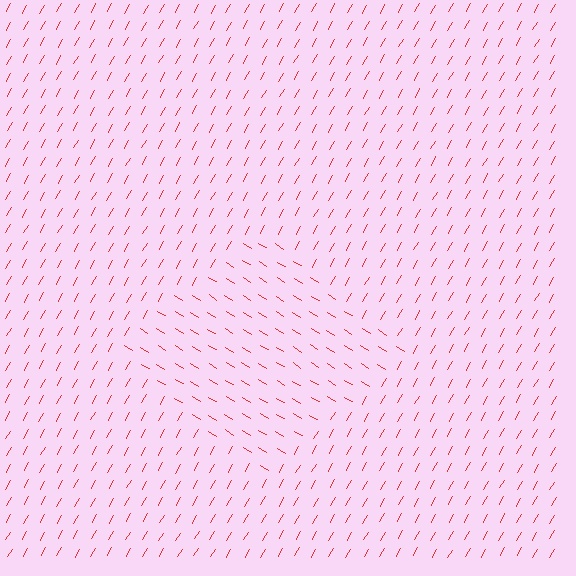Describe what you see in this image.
The image is filled with small red line segments. A diamond region in the image has lines oriented differently from the surrounding lines, creating a visible texture boundary.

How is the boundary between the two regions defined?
The boundary is defined purely by a change in line orientation (approximately 88 degrees difference). All lines are the same color and thickness.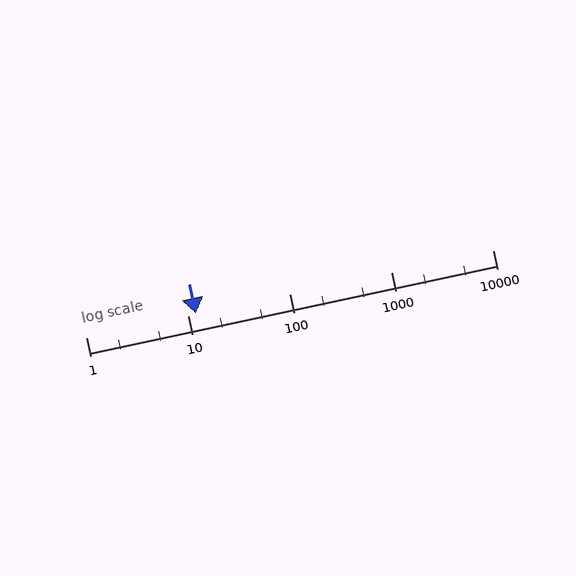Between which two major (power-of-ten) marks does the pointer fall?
The pointer is between 10 and 100.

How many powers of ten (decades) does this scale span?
The scale spans 4 decades, from 1 to 10000.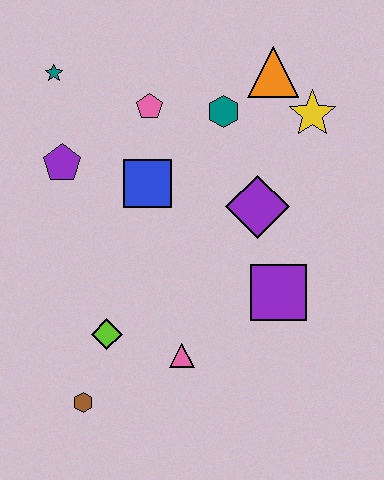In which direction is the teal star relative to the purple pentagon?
The teal star is above the purple pentagon.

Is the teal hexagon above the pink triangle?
Yes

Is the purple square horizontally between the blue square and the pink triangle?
No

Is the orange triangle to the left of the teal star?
No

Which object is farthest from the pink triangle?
The teal star is farthest from the pink triangle.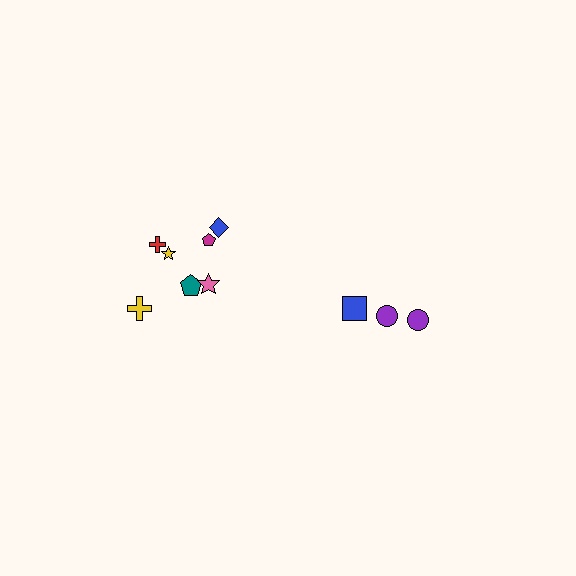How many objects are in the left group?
There are 7 objects.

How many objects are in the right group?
There are 3 objects.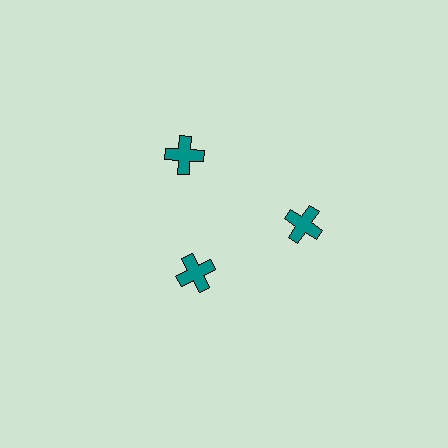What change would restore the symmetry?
The symmetry would be restored by moving it outward, back onto the ring so that all 3 crosses sit at equal angles and equal distance from the center.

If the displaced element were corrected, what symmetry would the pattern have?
It would have 3-fold rotational symmetry — the pattern would map onto itself every 120 degrees.